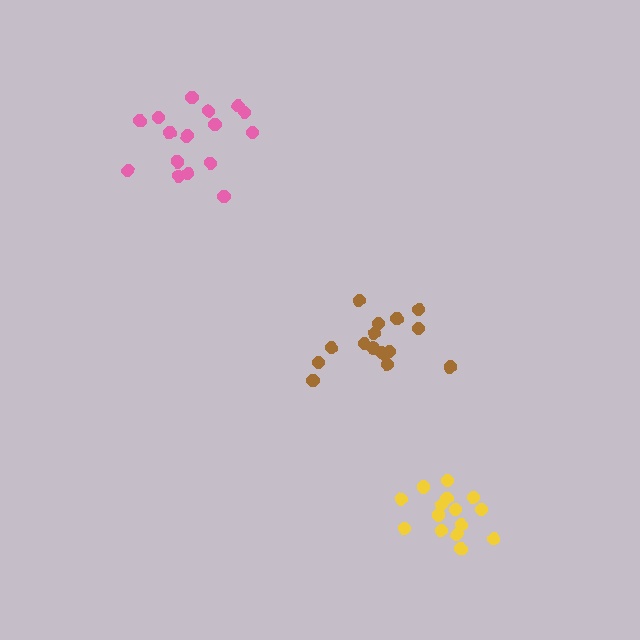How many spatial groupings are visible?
There are 3 spatial groupings.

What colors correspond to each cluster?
The clusters are colored: brown, pink, yellow.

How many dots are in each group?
Group 1: 16 dots, Group 2: 16 dots, Group 3: 15 dots (47 total).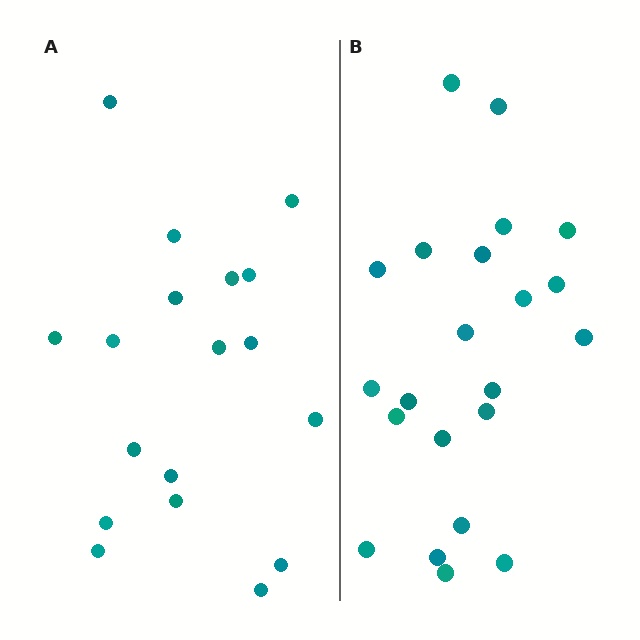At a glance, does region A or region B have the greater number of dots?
Region B (the right region) has more dots.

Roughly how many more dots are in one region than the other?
Region B has about 4 more dots than region A.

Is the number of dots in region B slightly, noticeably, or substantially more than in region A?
Region B has only slightly more — the two regions are fairly close. The ratio is roughly 1.2 to 1.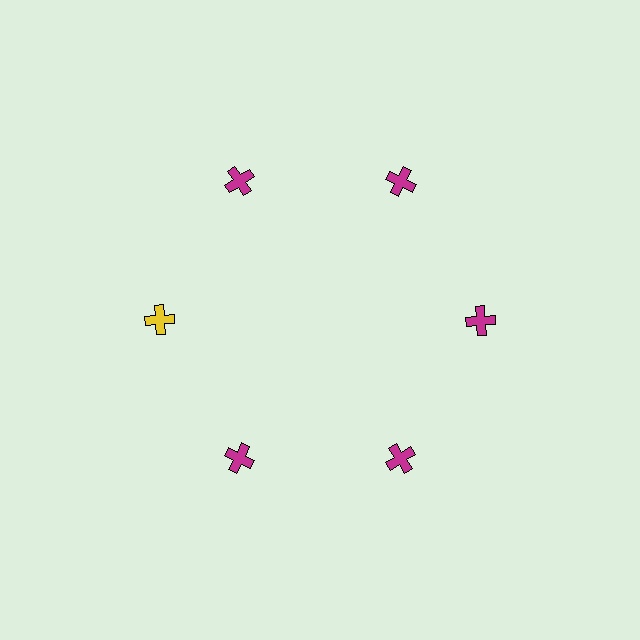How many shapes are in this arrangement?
There are 6 shapes arranged in a ring pattern.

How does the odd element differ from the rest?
It has a different color: yellow instead of magenta.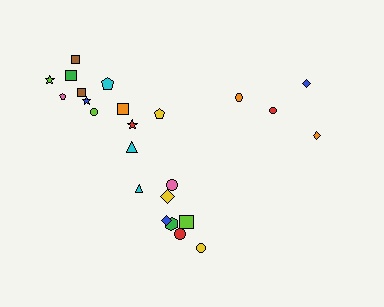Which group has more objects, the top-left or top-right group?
The top-left group.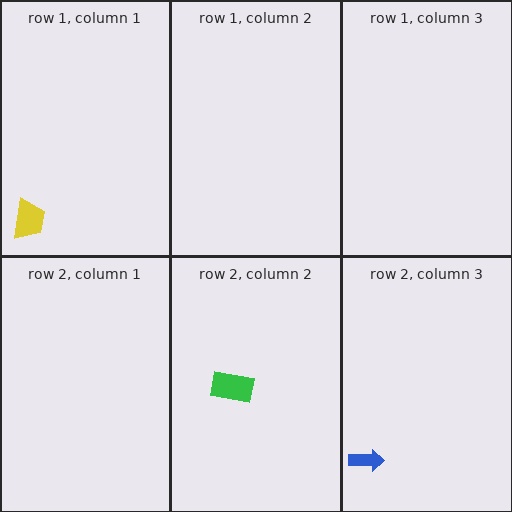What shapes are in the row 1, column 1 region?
The yellow trapezoid.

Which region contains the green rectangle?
The row 2, column 2 region.